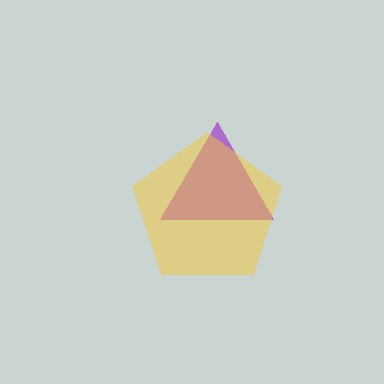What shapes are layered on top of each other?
The layered shapes are: a purple triangle, a yellow pentagon.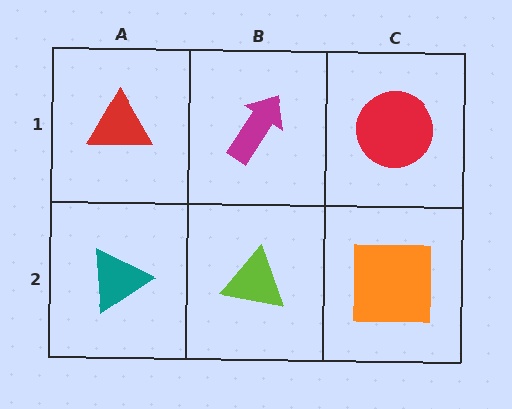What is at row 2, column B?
A lime triangle.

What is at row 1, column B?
A magenta arrow.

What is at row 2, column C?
An orange square.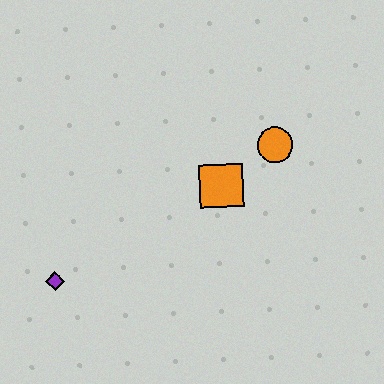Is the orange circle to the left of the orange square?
No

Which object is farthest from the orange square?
The purple diamond is farthest from the orange square.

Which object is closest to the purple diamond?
The orange square is closest to the purple diamond.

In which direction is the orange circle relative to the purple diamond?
The orange circle is to the right of the purple diamond.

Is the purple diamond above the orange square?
No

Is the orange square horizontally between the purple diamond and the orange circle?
Yes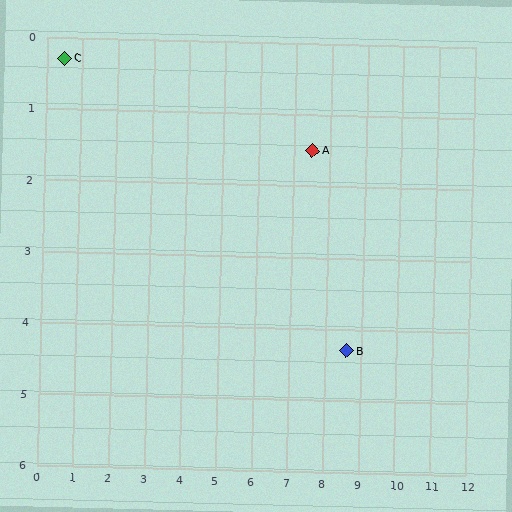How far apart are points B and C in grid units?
Points B and C are about 9.0 grid units apart.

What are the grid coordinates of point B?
Point B is at approximately (8.6, 4.3).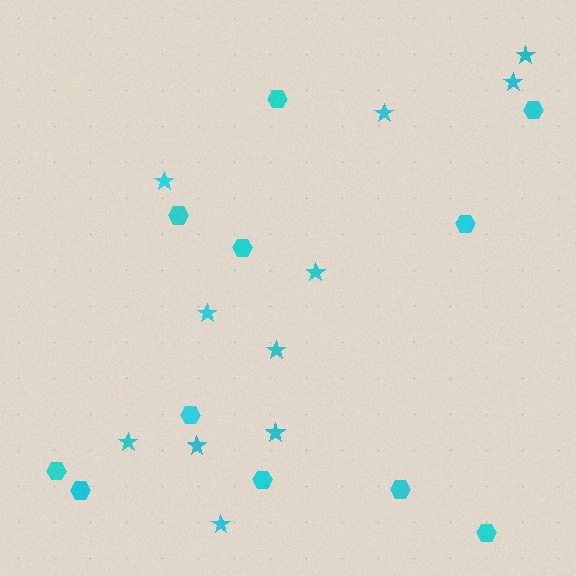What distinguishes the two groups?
There are 2 groups: one group of hexagons (11) and one group of stars (11).